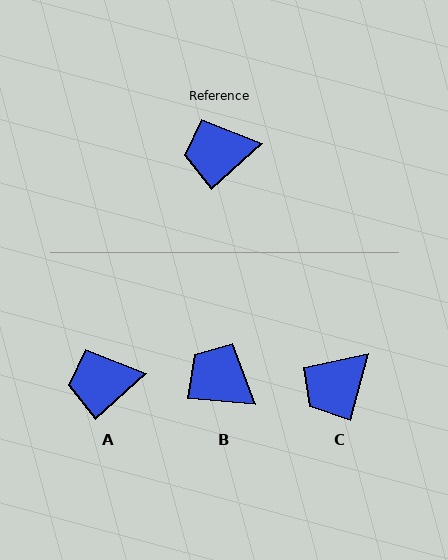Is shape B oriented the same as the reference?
No, it is off by about 48 degrees.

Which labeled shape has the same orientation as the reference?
A.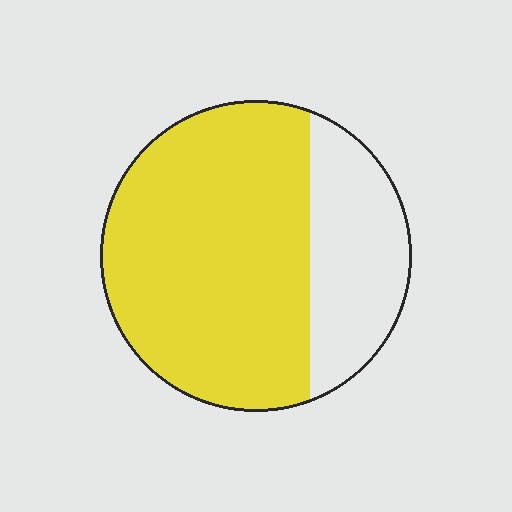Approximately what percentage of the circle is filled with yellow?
Approximately 70%.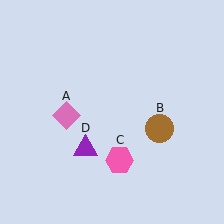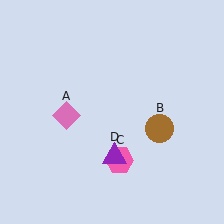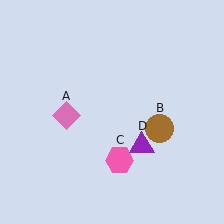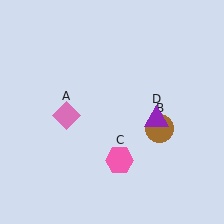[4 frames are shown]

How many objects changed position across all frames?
1 object changed position: purple triangle (object D).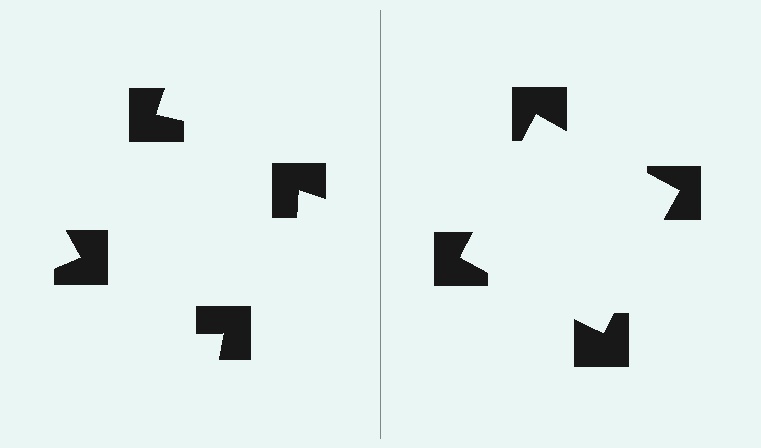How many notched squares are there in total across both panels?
8 — 4 on each side.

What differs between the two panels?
The notched squares are positioned identically on both sides; only the wedge orientations differ. On the right they align to a square; on the left they are misaligned.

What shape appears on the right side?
An illusory square.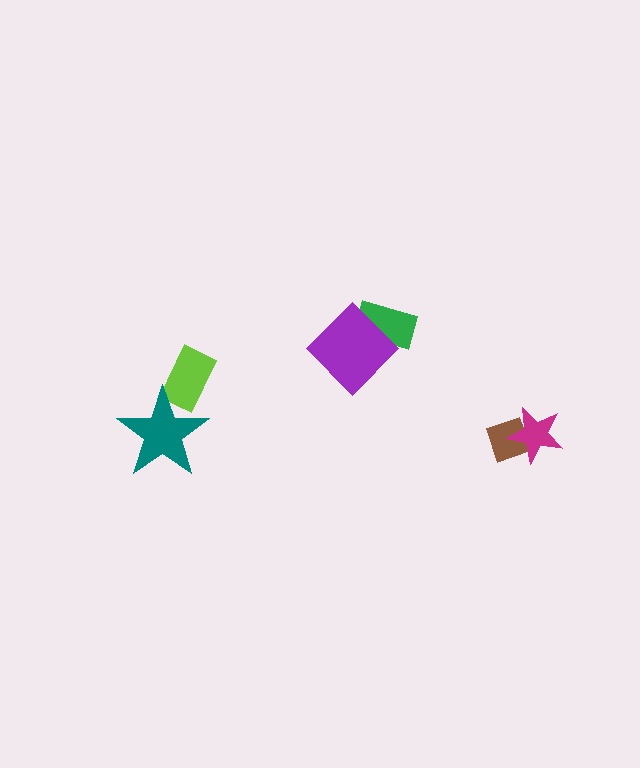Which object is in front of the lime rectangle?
The teal star is in front of the lime rectangle.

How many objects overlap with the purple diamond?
1 object overlaps with the purple diamond.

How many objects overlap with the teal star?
1 object overlaps with the teal star.